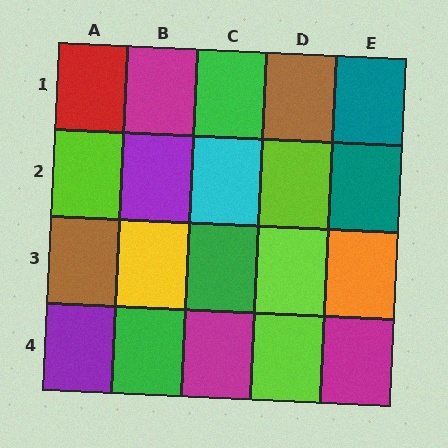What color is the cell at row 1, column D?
Brown.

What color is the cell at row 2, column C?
Cyan.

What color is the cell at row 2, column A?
Lime.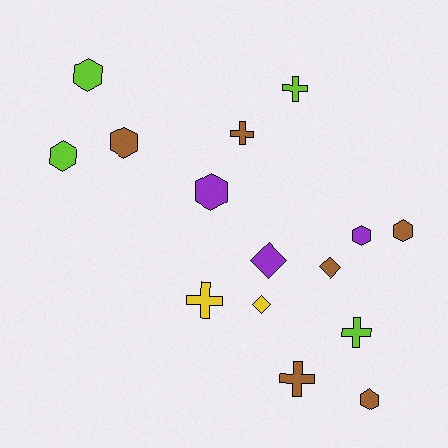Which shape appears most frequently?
Hexagon, with 7 objects.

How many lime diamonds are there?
There are no lime diamonds.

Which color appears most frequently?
Brown, with 6 objects.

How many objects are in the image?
There are 15 objects.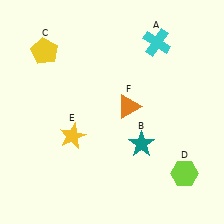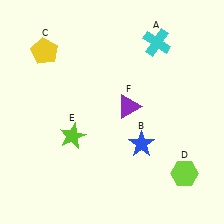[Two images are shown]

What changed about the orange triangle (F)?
In Image 1, F is orange. In Image 2, it changed to purple.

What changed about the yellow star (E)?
In Image 1, E is yellow. In Image 2, it changed to lime.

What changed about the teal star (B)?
In Image 1, B is teal. In Image 2, it changed to blue.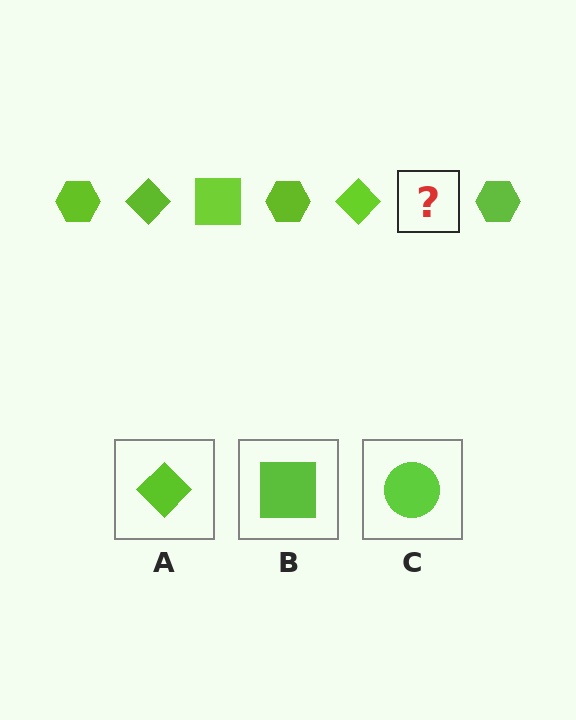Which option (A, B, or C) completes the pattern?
B.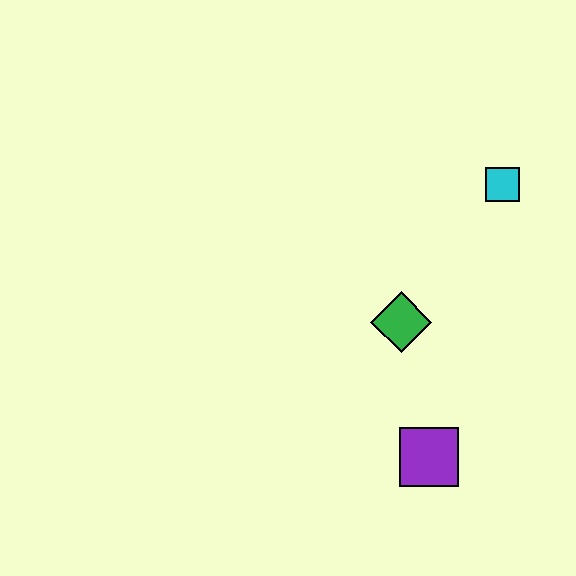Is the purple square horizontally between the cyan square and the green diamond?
Yes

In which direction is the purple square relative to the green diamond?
The purple square is below the green diamond.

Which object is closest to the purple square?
The green diamond is closest to the purple square.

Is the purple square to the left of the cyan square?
Yes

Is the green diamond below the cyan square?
Yes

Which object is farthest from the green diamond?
The cyan square is farthest from the green diamond.